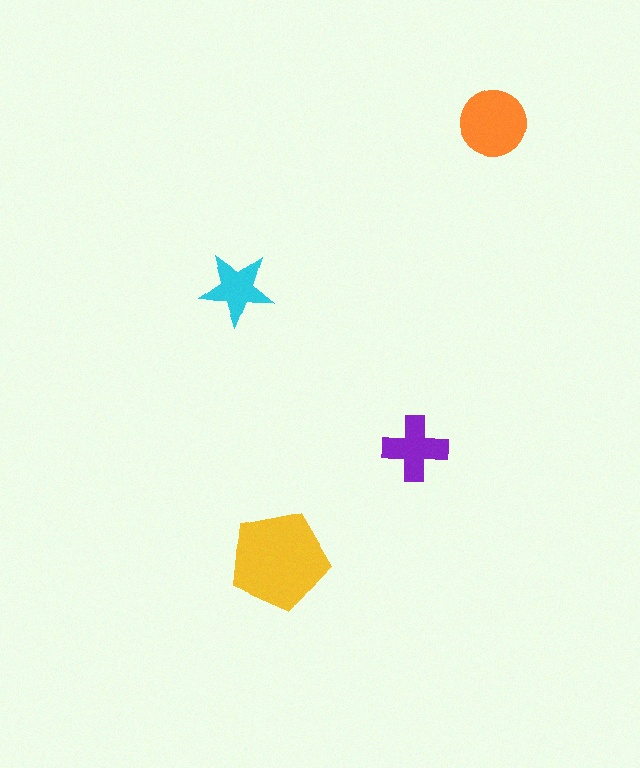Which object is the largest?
The yellow pentagon.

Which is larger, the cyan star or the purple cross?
The purple cross.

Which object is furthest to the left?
The cyan star is leftmost.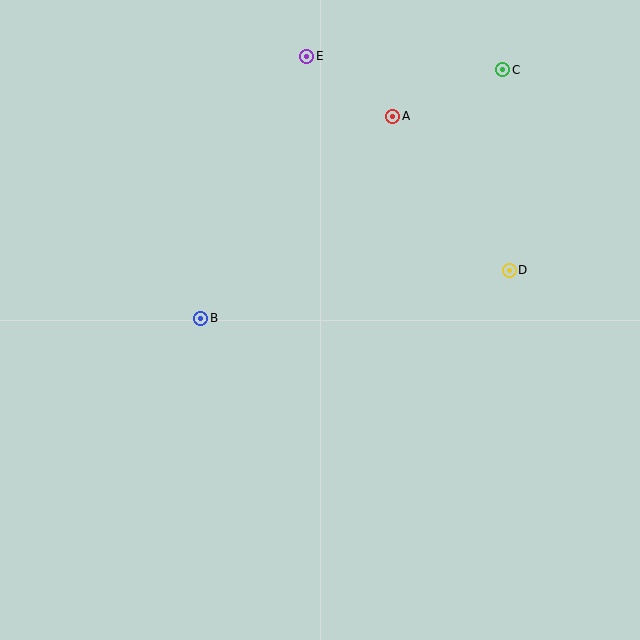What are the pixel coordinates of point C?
Point C is at (503, 70).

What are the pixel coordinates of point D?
Point D is at (509, 270).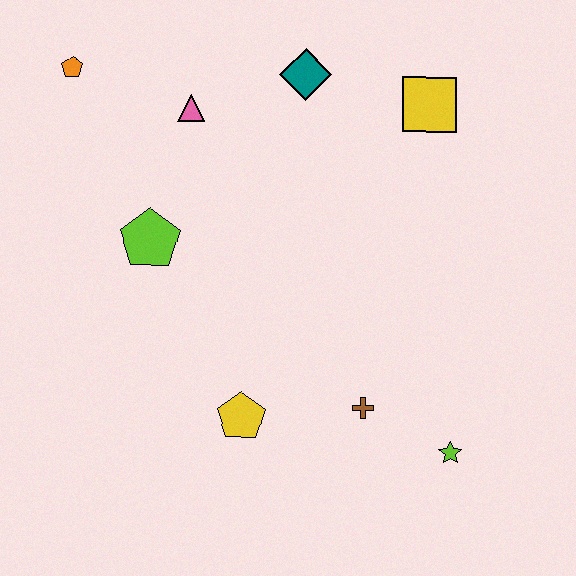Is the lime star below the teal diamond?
Yes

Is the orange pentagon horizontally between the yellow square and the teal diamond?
No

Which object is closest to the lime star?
The brown cross is closest to the lime star.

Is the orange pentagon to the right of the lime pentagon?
No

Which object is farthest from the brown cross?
The orange pentagon is farthest from the brown cross.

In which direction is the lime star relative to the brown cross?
The lime star is to the right of the brown cross.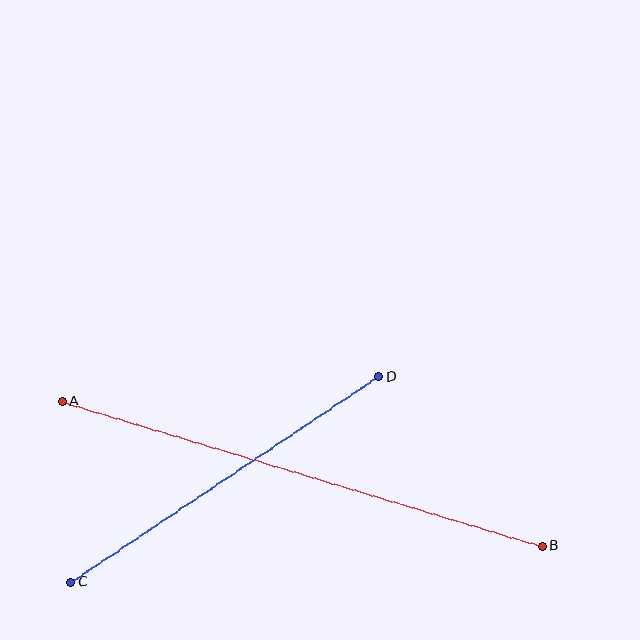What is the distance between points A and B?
The distance is approximately 501 pixels.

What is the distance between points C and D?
The distance is approximately 370 pixels.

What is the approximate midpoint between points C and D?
The midpoint is at approximately (225, 480) pixels.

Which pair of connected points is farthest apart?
Points A and B are farthest apart.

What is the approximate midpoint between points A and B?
The midpoint is at approximately (302, 474) pixels.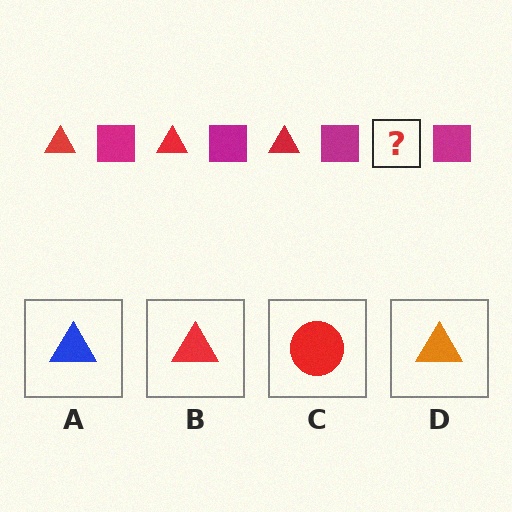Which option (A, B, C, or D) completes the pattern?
B.